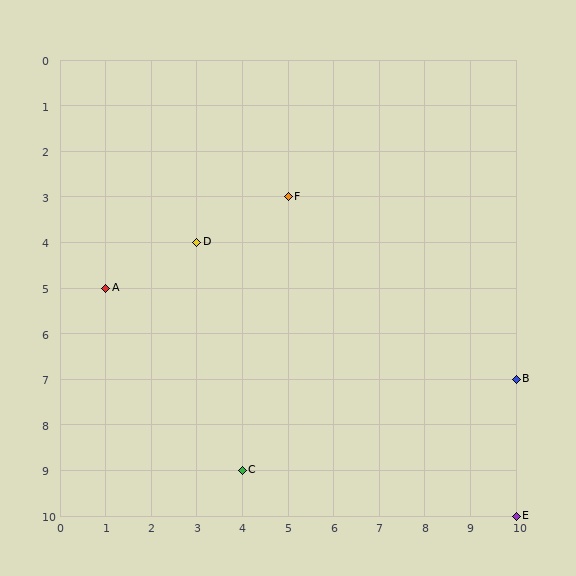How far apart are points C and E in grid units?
Points C and E are 6 columns and 1 row apart (about 6.1 grid units diagonally).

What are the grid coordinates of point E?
Point E is at grid coordinates (10, 10).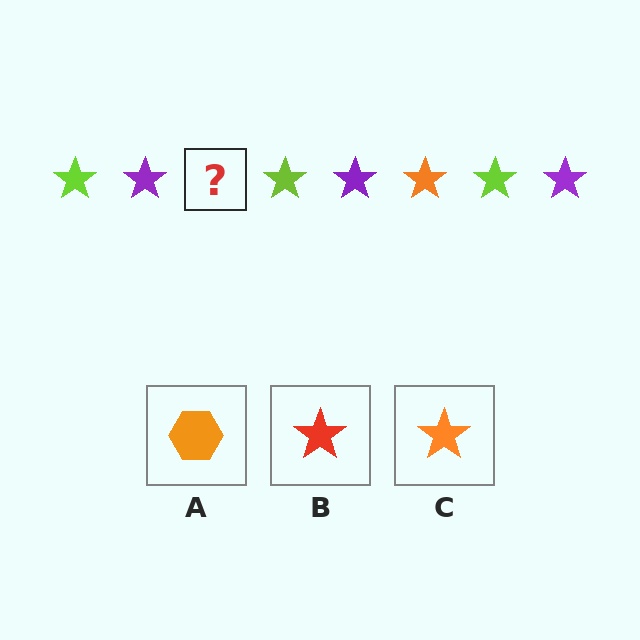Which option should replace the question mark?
Option C.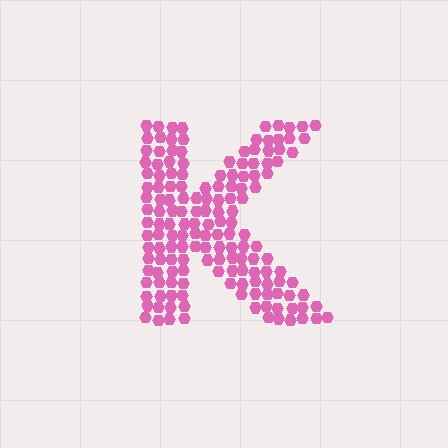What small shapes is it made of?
It is made of small hexagons.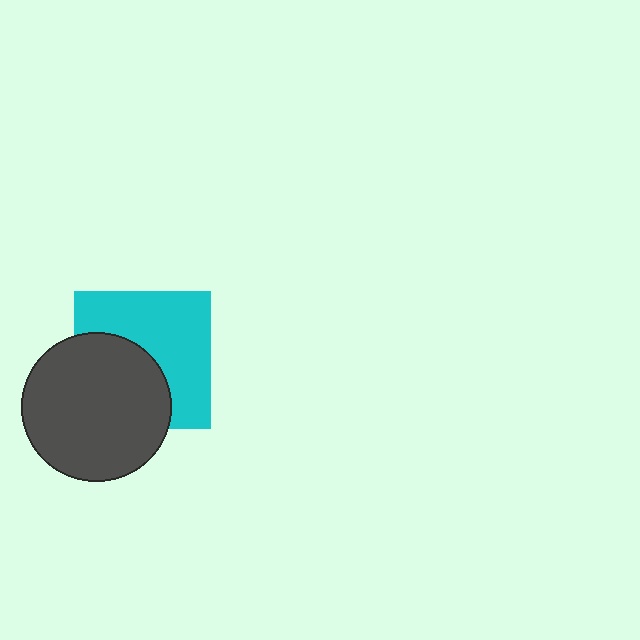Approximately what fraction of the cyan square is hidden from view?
Roughly 44% of the cyan square is hidden behind the dark gray circle.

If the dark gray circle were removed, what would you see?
You would see the complete cyan square.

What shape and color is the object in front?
The object in front is a dark gray circle.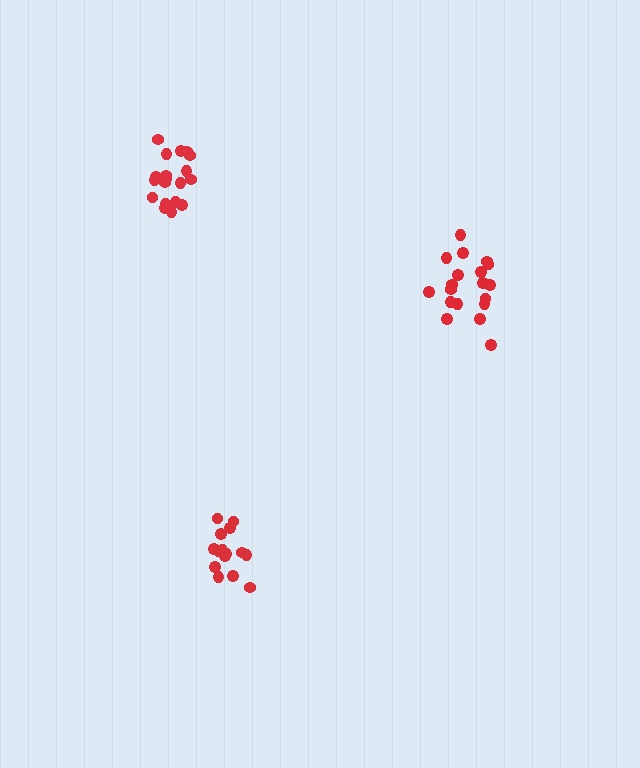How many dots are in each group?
Group 1: 19 dots, Group 2: 15 dots, Group 3: 19 dots (53 total).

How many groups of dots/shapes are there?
There are 3 groups.